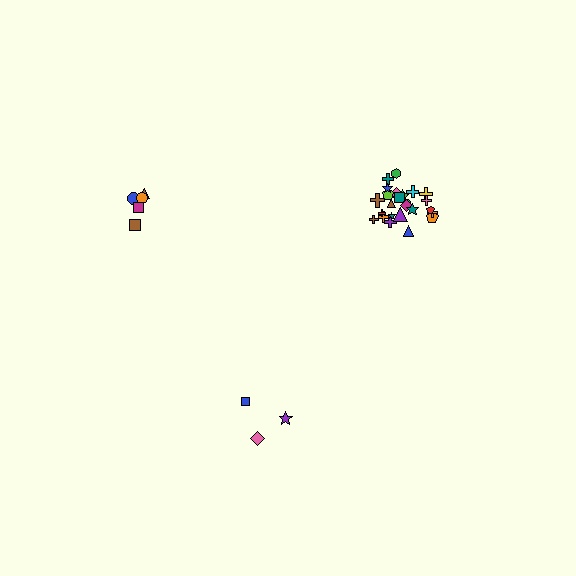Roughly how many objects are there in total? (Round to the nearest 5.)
Roughly 35 objects in total.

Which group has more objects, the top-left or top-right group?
The top-right group.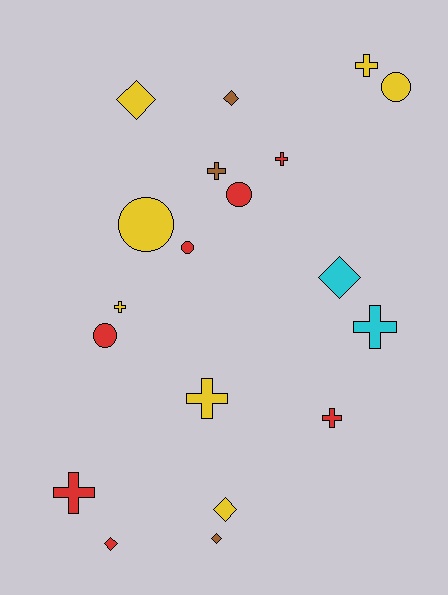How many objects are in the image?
There are 19 objects.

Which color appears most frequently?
Red, with 7 objects.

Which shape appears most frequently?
Cross, with 8 objects.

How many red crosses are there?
There are 3 red crosses.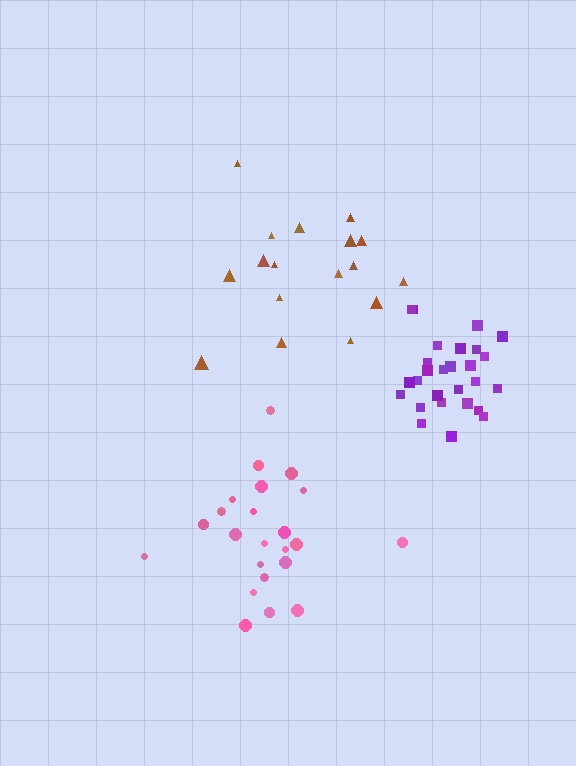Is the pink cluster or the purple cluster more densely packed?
Purple.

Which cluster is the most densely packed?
Purple.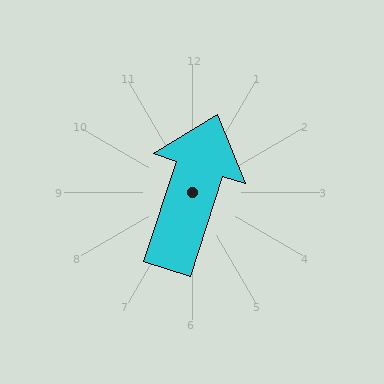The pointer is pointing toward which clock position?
Roughly 1 o'clock.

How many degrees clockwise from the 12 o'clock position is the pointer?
Approximately 18 degrees.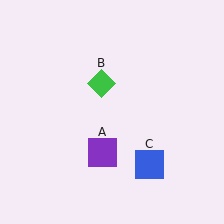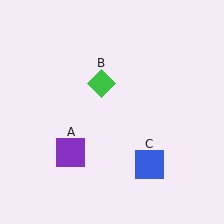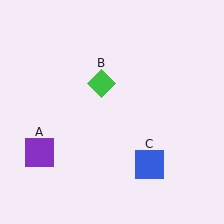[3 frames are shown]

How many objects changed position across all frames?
1 object changed position: purple square (object A).